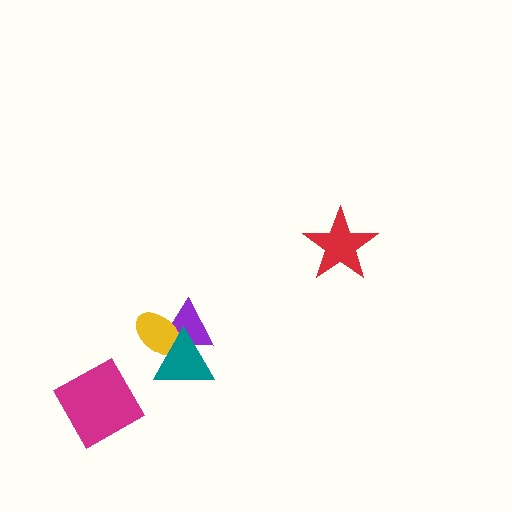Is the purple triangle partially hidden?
Yes, it is partially covered by another shape.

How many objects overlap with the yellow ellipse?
2 objects overlap with the yellow ellipse.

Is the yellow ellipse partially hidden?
Yes, it is partially covered by another shape.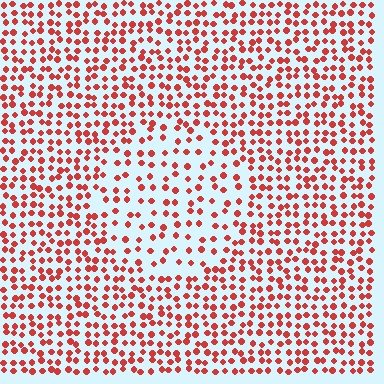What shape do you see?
I see a circle.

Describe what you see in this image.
The image contains small red elements arranged at two different densities. A circle-shaped region is visible where the elements are less densely packed than the surrounding area.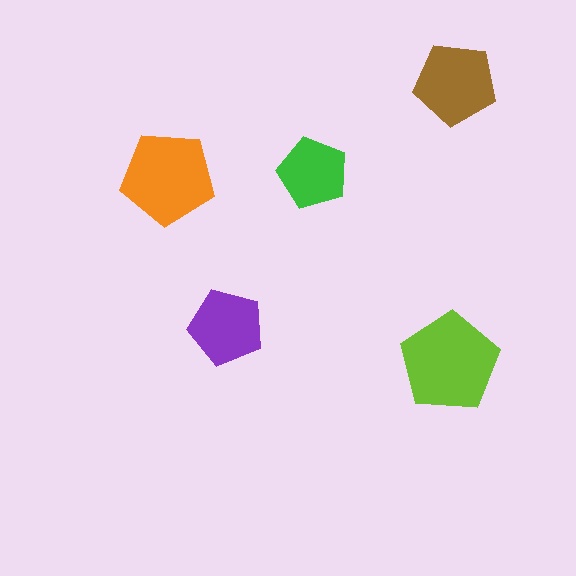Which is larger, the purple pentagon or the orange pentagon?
The orange one.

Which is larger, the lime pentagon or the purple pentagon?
The lime one.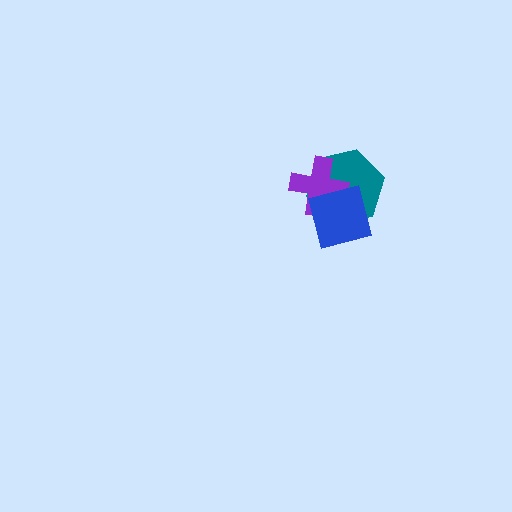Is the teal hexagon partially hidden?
Yes, it is partially covered by another shape.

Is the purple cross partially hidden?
Yes, it is partially covered by another shape.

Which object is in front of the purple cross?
The blue square is in front of the purple cross.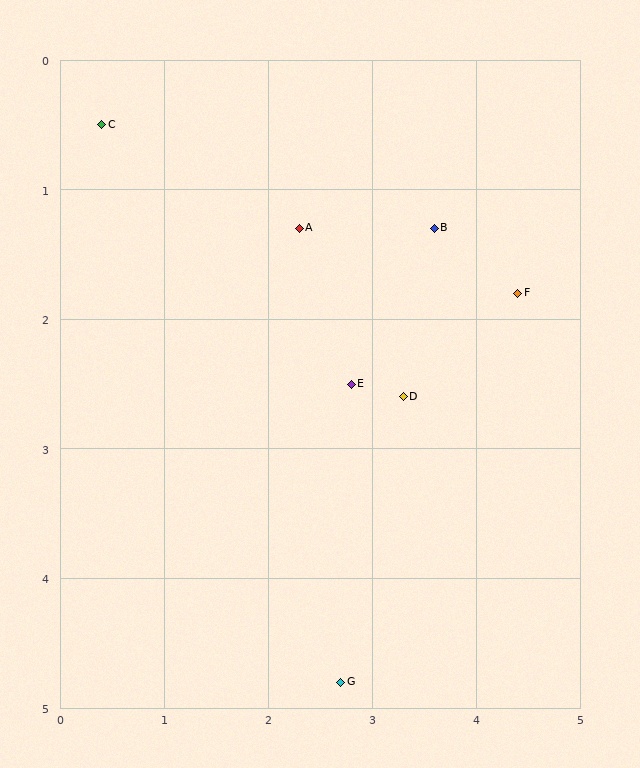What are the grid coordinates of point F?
Point F is at approximately (4.4, 1.8).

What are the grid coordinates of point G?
Point G is at approximately (2.7, 4.8).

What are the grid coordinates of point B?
Point B is at approximately (3.6, 1.3).